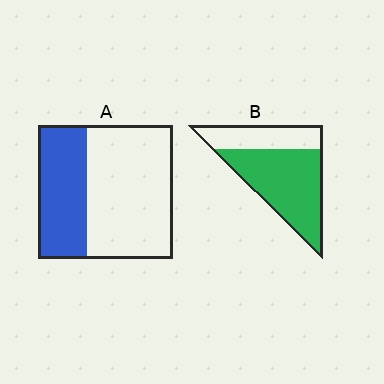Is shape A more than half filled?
No.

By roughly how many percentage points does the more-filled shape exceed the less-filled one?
By roughly 30 percentage points (B over A).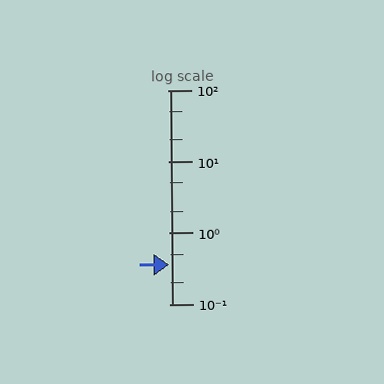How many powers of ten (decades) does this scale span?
The scale spans 3 decades, from 0.1 to 100.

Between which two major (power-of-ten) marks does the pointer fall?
The pointer is between 0.1 and 1.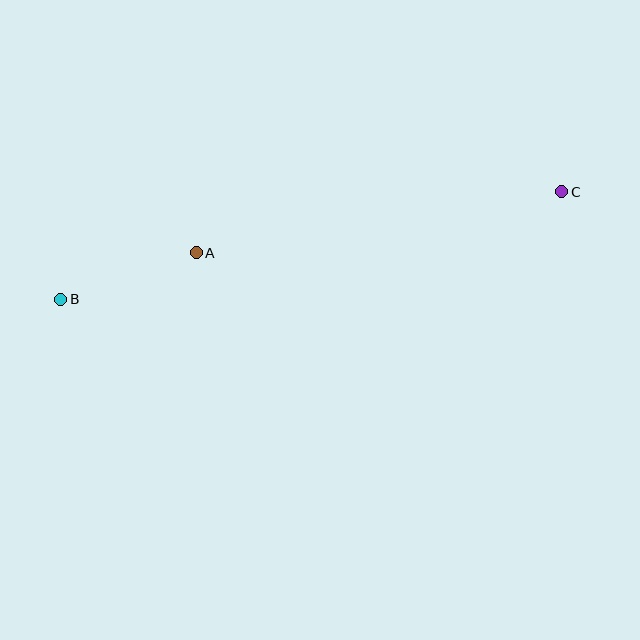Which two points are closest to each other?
Points A and B are closest to each other.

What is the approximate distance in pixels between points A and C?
The distance between A and C is approximately 371 pixels.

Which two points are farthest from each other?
Points B and C are farthest from each other.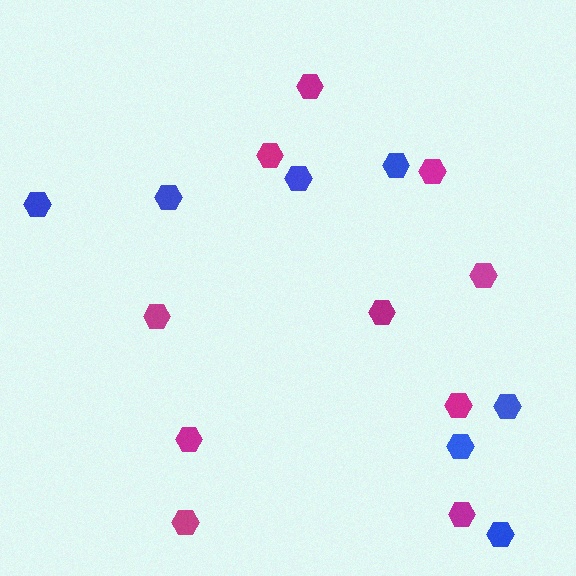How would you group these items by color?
There are 2 groups: one group of magenta hexagons (10) and one group of blue hexagons (7).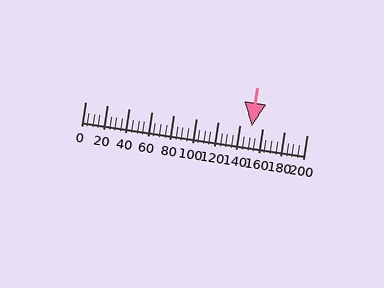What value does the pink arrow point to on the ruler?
The pink arrow points to approximately 150.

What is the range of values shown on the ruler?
The ruler shows values from 0 to 200.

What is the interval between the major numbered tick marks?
The major tick marks are spaced 20 units apart.